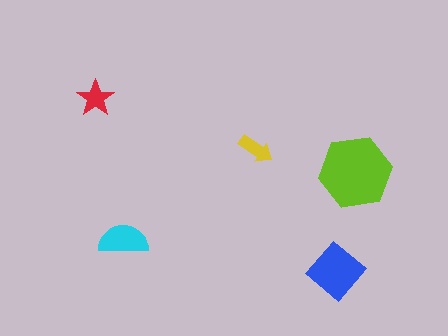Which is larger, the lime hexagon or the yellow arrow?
The lime hexagon.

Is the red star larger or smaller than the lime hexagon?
Smaller.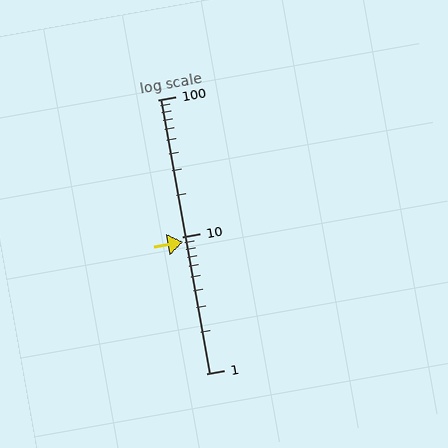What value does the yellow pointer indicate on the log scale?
The pointer indicates approximately 9.1.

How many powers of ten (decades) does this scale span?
The scale spans 2 decades, from 1 to 100.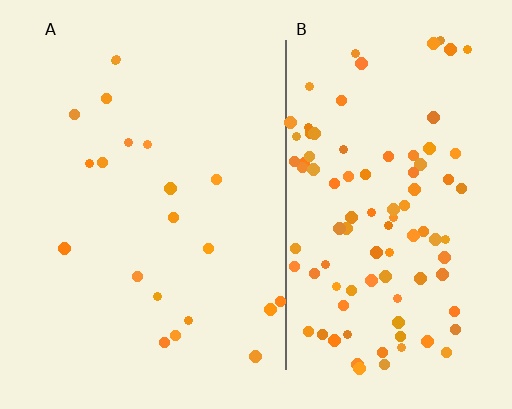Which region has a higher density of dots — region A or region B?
B (the right).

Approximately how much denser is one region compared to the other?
Approximately 4.7× — region B over region A.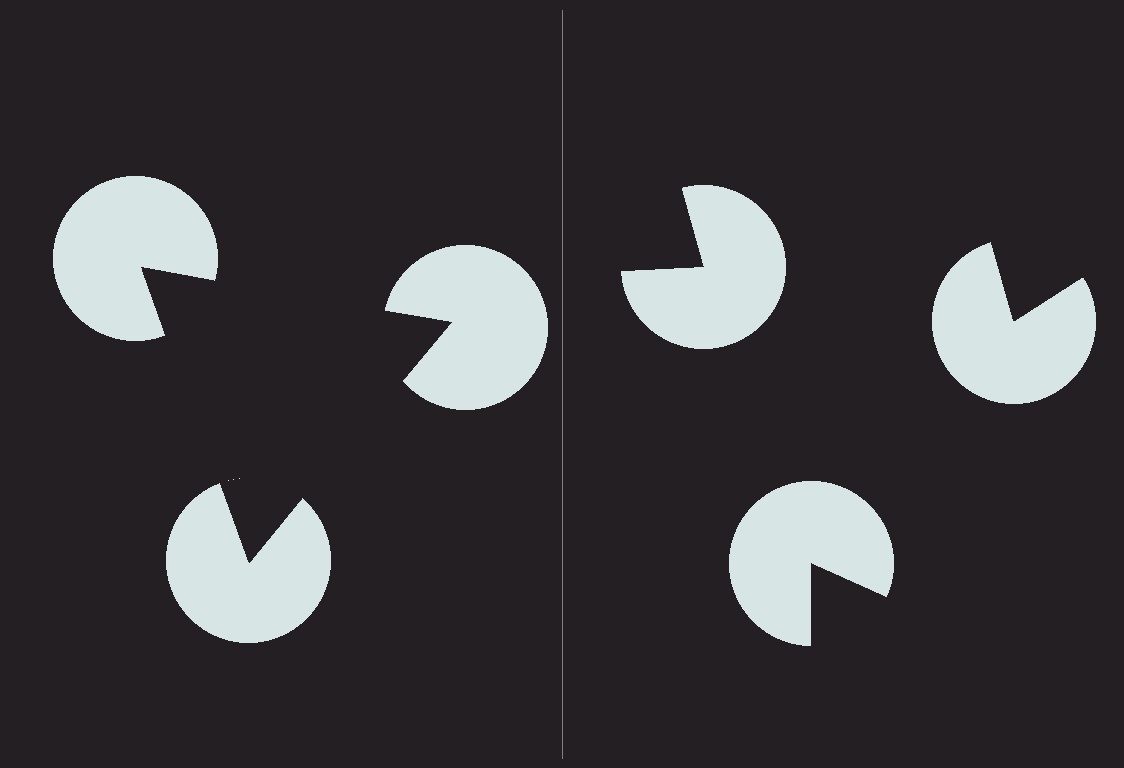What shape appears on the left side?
An illusory triangle.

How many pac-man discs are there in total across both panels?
6 — 3 on each side.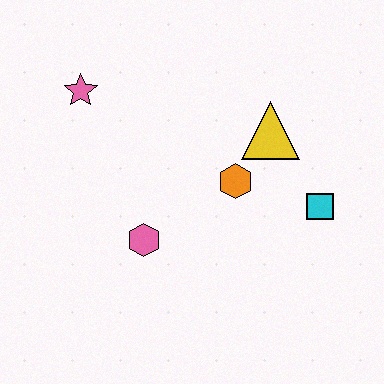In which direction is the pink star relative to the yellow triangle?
The pink star is to the left of the yellow triangle.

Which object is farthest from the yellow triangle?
The pink star is farthest from the yellow triangle.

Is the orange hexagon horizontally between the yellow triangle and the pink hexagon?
Yes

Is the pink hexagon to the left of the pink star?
No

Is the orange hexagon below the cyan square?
No